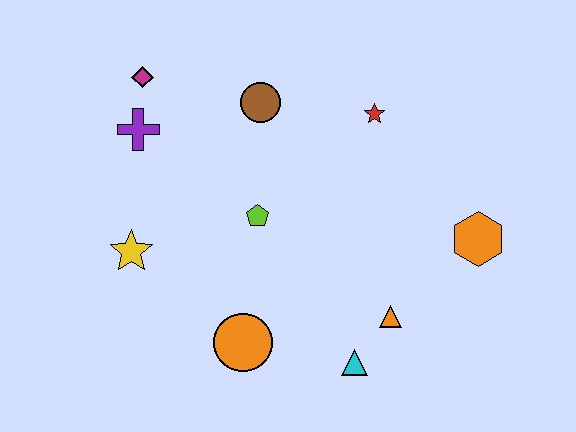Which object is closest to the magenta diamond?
The purple cross is closest to the magenta diamond.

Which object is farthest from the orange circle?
The magenta diamond is farthest from the orange circle.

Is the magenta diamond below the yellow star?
No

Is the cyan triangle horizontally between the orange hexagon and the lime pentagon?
Yes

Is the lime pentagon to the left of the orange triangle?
Yes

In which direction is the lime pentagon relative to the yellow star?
The lime pentagon is to the right of the yellow star.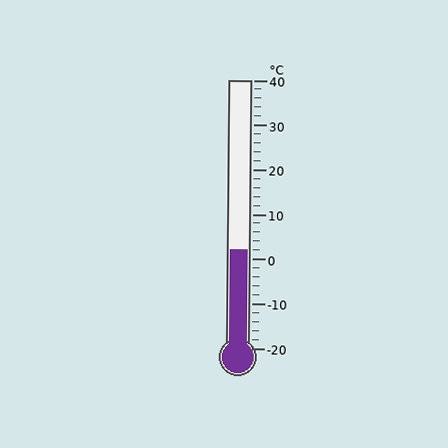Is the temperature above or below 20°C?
The temperature is below 20°C.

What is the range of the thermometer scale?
The thermometer scale ranges from -20°C to 40°C.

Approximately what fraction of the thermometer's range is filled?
The thermometer is filled to approximately 35% of its range.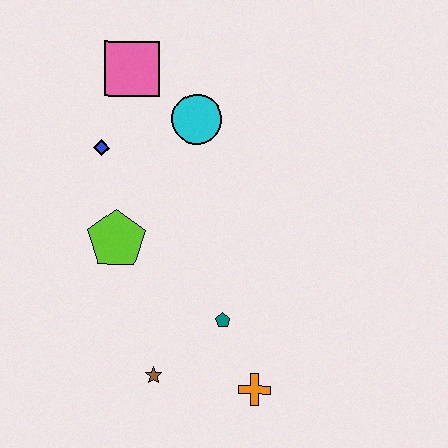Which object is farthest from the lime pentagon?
The orange cross is farthest from the lime pentagon.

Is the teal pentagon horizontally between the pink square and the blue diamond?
No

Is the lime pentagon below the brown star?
No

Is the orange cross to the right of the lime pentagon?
Yes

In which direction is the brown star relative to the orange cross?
The brown star is to the left of the orange cross.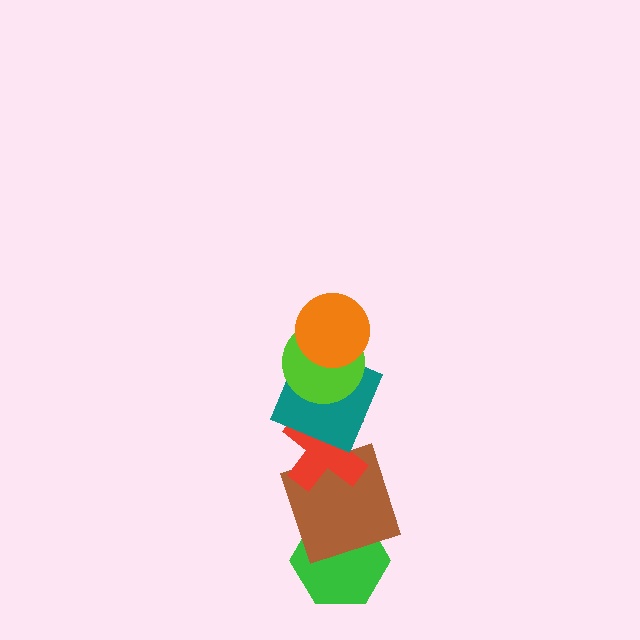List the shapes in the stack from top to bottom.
From top to bottom: the orange circle, the lime circle, the teal square, the red cross, the brown square, the green hexagon.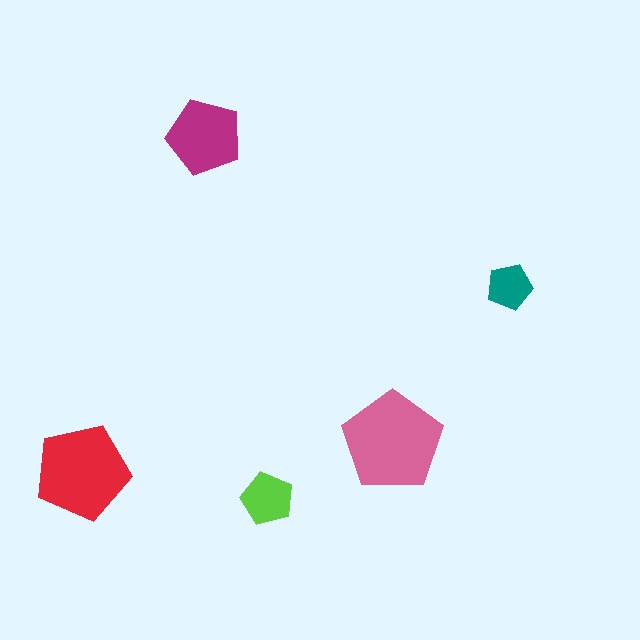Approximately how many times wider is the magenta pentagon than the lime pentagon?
About 1.5 times wider.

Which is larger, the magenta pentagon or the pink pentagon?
The pink one.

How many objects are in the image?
There are 5 objects in the image.